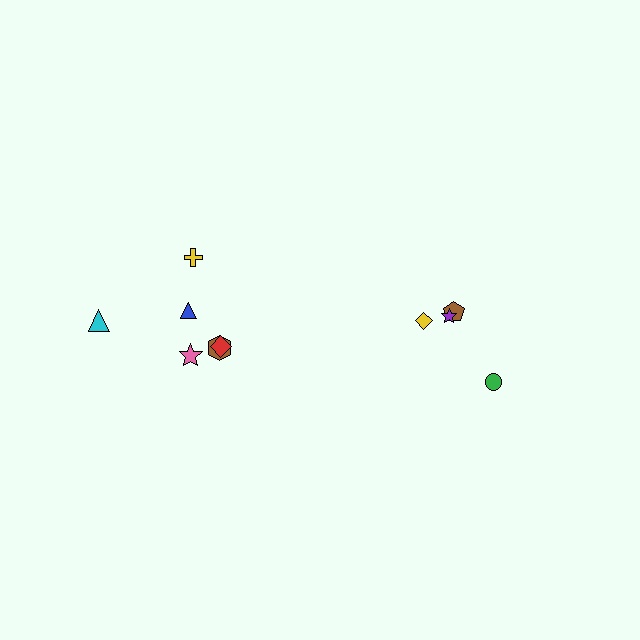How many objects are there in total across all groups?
There are 10 objects.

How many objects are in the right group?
There are 4 objects.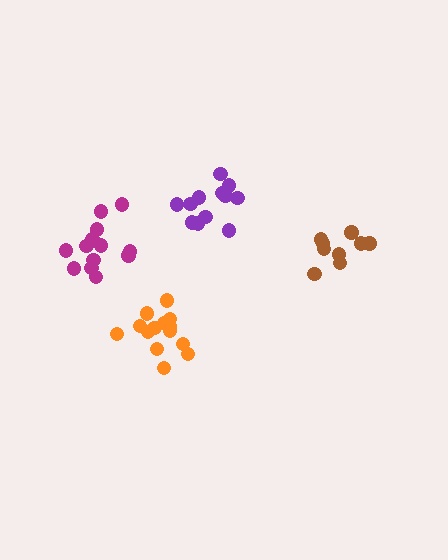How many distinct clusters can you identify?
There are 4 distinct clusters.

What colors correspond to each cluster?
The clusters are colored: brown, purple, magenta, orange.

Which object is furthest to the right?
The brown cluster is rightmost.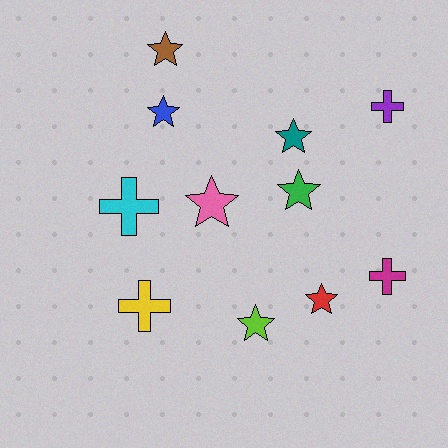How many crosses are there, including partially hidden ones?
There are 4 crosses.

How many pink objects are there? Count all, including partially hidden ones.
There is 1 pink object.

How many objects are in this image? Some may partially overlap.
There are 11 objects.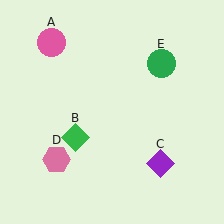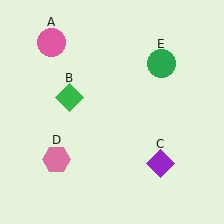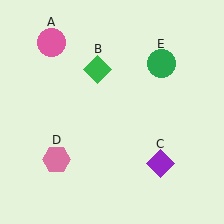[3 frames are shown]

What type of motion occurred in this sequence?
The green diamond (object B) rotated clockwise around the center of the scene.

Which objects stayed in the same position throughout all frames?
Pink circle (object A) and purple diamond (object C) and pink hexagon (object D) and green circle (object E) remained stationary.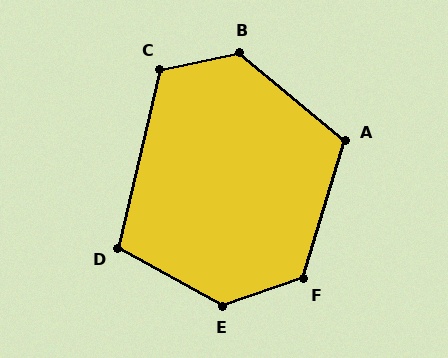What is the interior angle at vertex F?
Approximately 126 degrees (obtuse).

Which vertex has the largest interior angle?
E, at approximately 132 degrees.